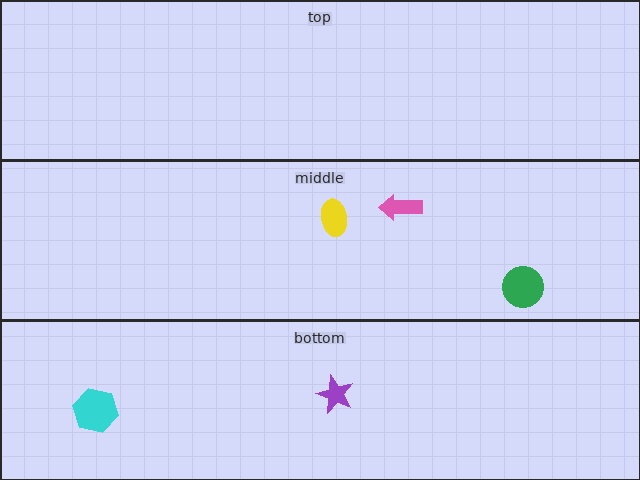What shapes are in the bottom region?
The purple star, the cyan hexagon.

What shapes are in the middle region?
The green circle, the pink arrow, the yellow ellipse.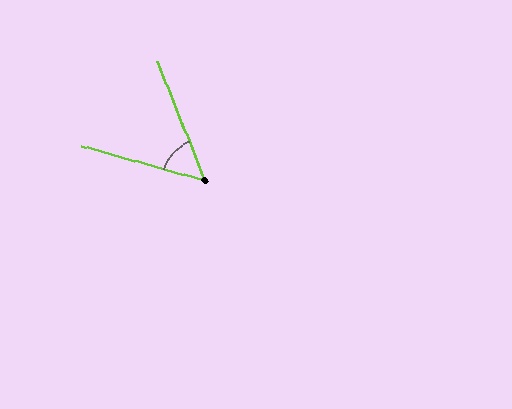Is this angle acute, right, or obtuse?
It is acute.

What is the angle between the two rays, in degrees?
Approximately 53 degrees.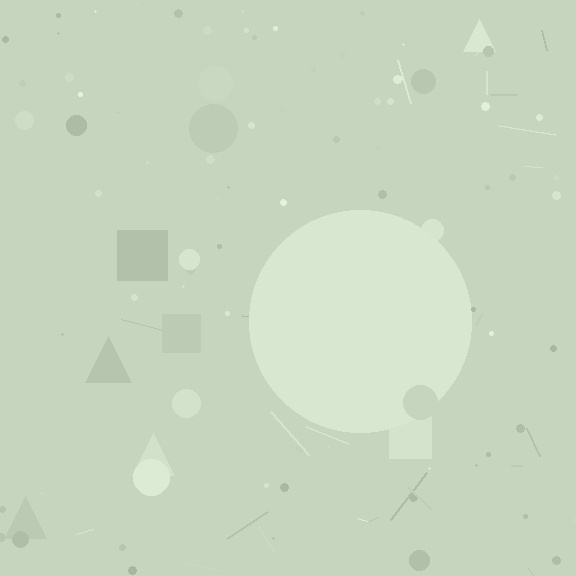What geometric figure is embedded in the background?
A circle is embedded in the background.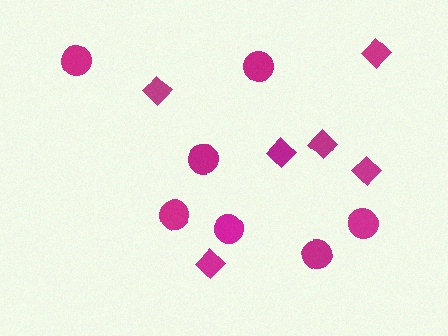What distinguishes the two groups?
There are 2 groups: one group of circles (7) and one group of diamonds (6).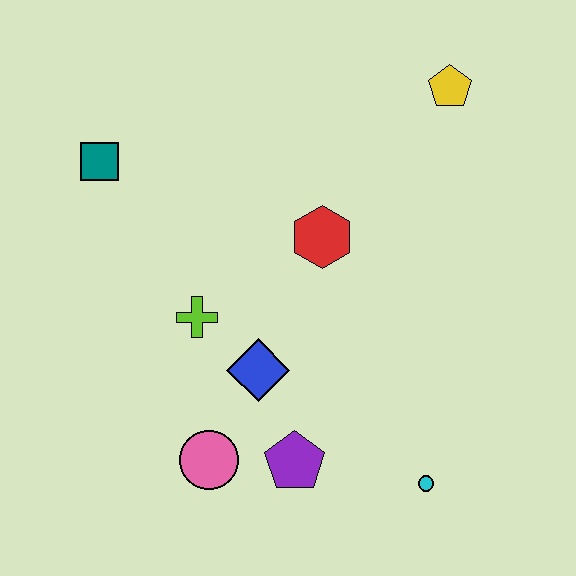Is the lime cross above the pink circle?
Yes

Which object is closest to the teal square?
The lime cross is closest to the teal square.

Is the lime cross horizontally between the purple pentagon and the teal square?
Yes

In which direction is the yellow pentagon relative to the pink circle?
The yellow pentagon is above the pink circle.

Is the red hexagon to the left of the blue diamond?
No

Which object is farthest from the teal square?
The cyan circle is farthest from the teal square.